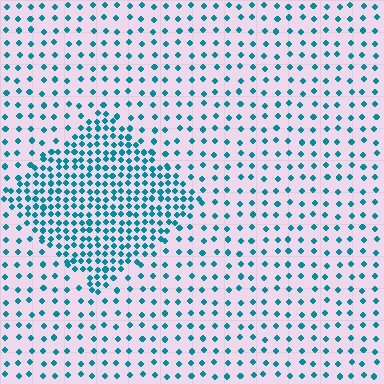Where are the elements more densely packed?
The elements are more densely packed inside the diamond boundary.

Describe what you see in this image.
The image contains small teal elements arranged at two different densities. A diamond-shaped region is visible where the elements are more densely packed than the surrounding area.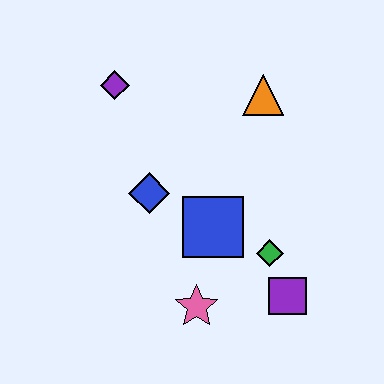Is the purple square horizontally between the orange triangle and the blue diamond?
No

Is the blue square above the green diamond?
Yes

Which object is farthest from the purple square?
The purple diamond is farthest from the purple square.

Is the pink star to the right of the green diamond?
No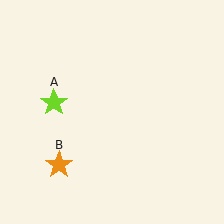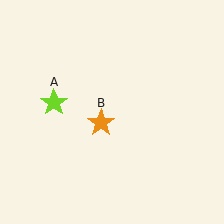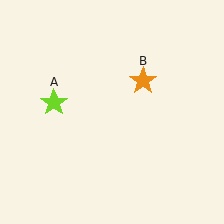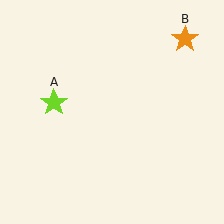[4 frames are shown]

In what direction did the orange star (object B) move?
The orange star (object B) moved up and to the right.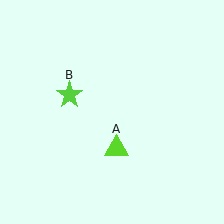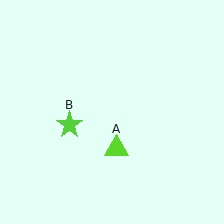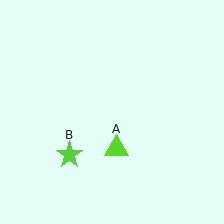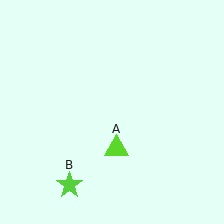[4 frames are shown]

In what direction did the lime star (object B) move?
The lime star (object B) moved down.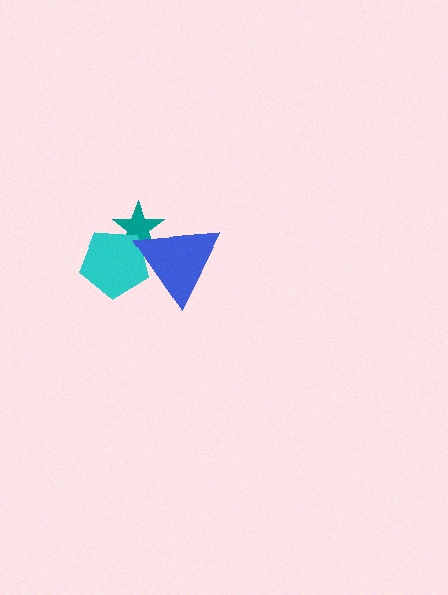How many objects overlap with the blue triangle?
2 objects overlap with the blue triangle.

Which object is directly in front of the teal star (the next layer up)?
The cyan pentagon is directly in front of the teal star.